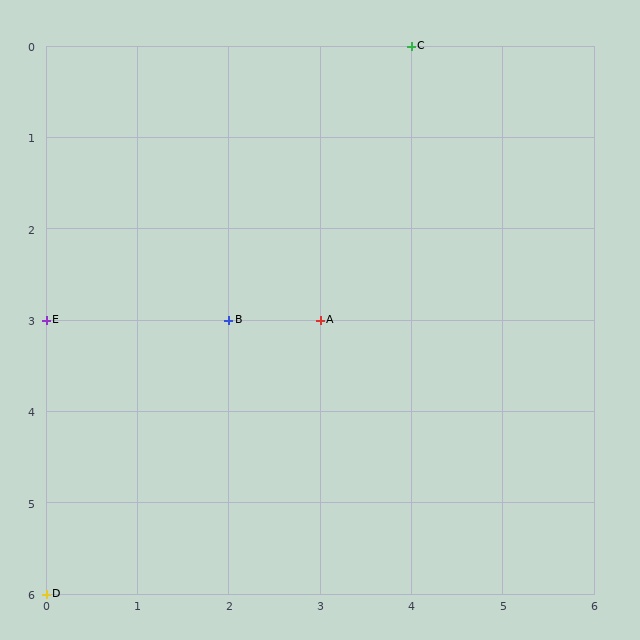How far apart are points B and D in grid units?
Points B and D are 2 columns and 3 rows apart (about 3.6 grid units diagonally).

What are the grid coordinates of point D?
Point D is at grid coordinates (0, 6).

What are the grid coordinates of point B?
Point B is at grid coordinates (2, 3).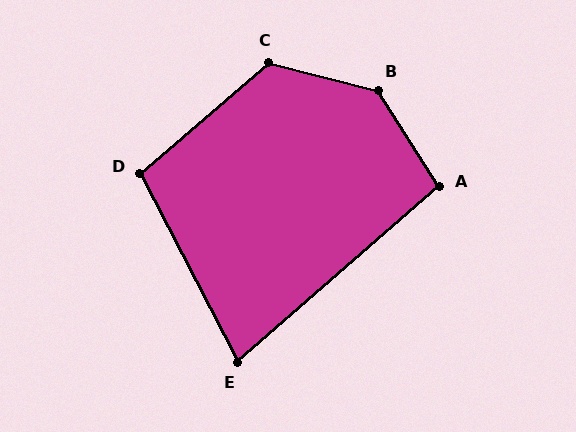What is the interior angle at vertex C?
Approximately 125 degrees (obtuse).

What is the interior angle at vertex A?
Approximately 98 degrees (obtuse).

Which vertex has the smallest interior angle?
E, at approximately 77 degrees.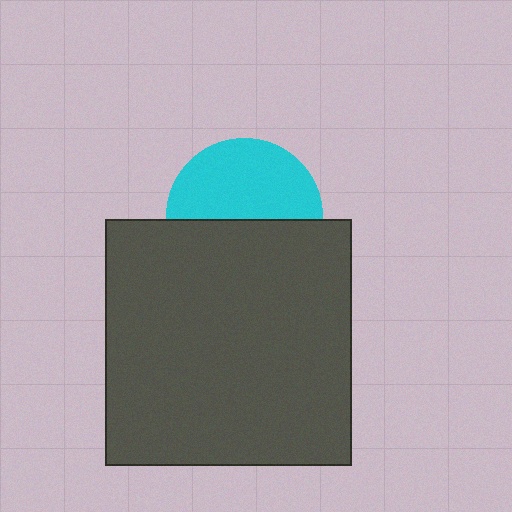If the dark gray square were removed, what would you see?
You would see the complete cyan circle.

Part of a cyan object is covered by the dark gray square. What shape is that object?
It is a circle.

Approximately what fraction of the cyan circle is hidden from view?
Roughly 48% of the cyan circle is hidden behind the dark gray square.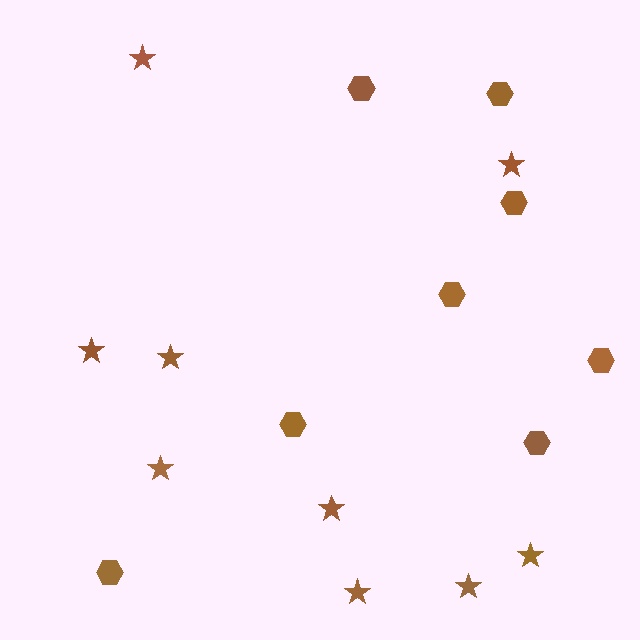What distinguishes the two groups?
There are 2 groups: one group of hexagons (8) and one group of stars (9).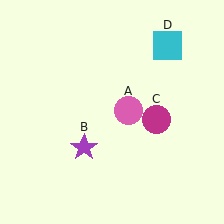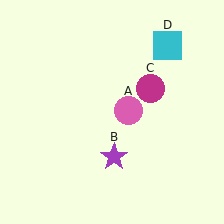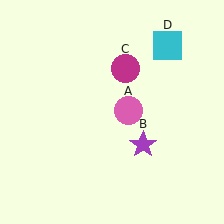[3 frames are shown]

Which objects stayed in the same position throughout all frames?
Pink circle (object A) and cyan square (object D) remained stationary.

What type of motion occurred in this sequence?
The purple star (object B), magenta circle (object C) rotated counterclockwise around the center of the scene.